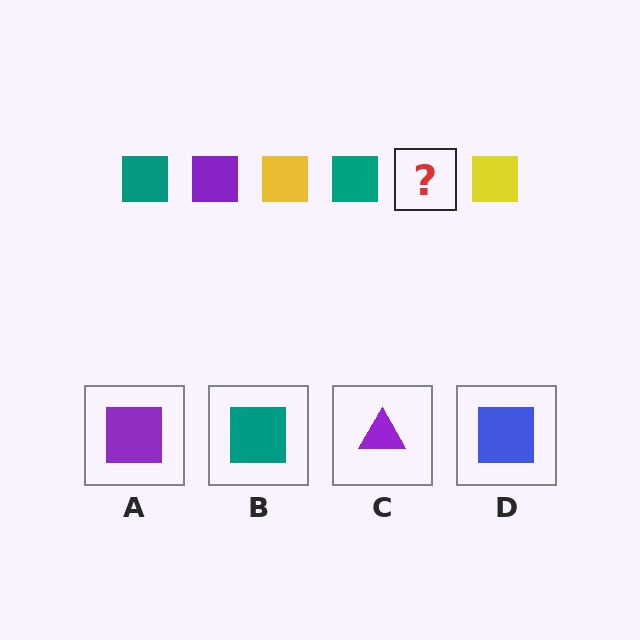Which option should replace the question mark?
Option A.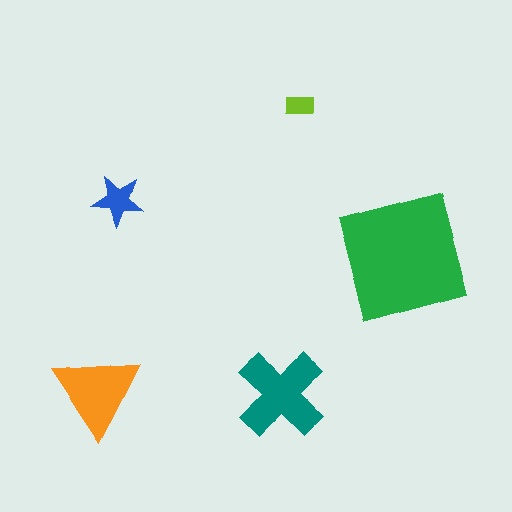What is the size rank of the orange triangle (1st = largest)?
3rd.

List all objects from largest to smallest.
The green square, the teal cross, the orange triangle, the blue star, the lime rectangle.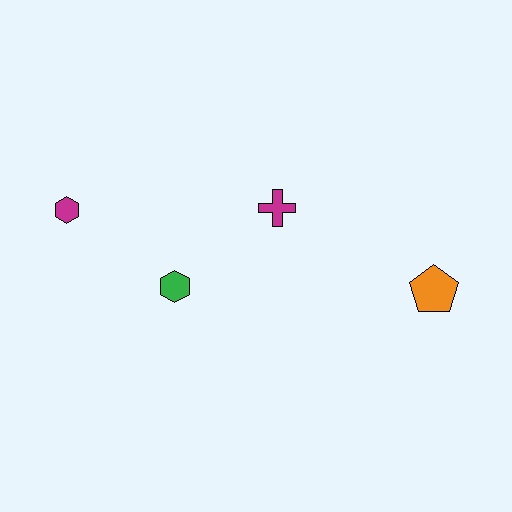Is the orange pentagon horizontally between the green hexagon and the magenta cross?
No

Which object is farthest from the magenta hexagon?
The orange pentagon is farthest from the magenta hexagon.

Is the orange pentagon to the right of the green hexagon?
Yes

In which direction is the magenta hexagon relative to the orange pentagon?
The magenta hexagon is to the left of the orange pentagon.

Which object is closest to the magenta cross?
The green hexagon is closest to the magenta cross.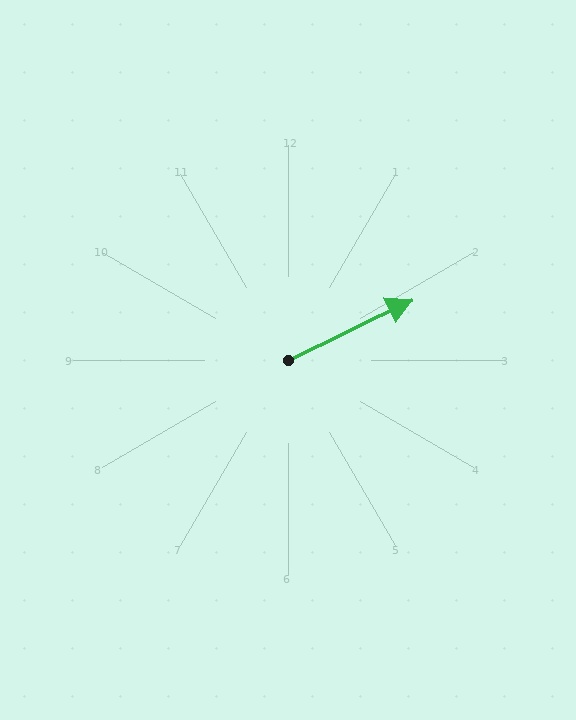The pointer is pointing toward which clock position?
Roughly 2 o'clock.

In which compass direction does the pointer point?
Northeast.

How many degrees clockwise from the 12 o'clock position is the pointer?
Approximately 64 degrees.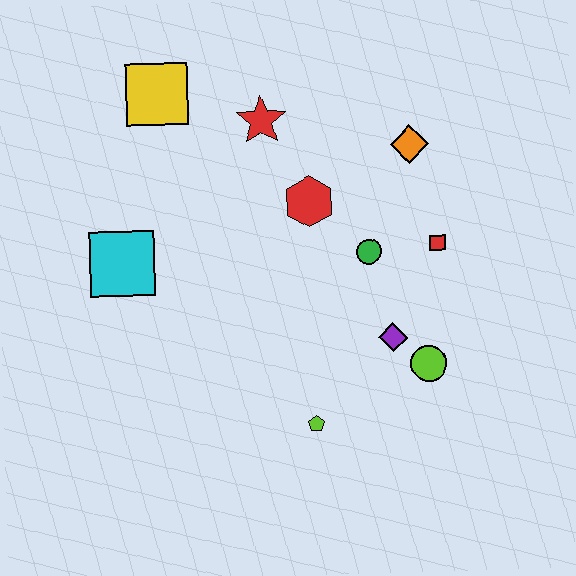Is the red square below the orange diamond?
Yes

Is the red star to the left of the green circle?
Yes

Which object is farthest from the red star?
The lime pentagon is farthest from the red star.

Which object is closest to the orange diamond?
The red square is closest to the orange diamond.